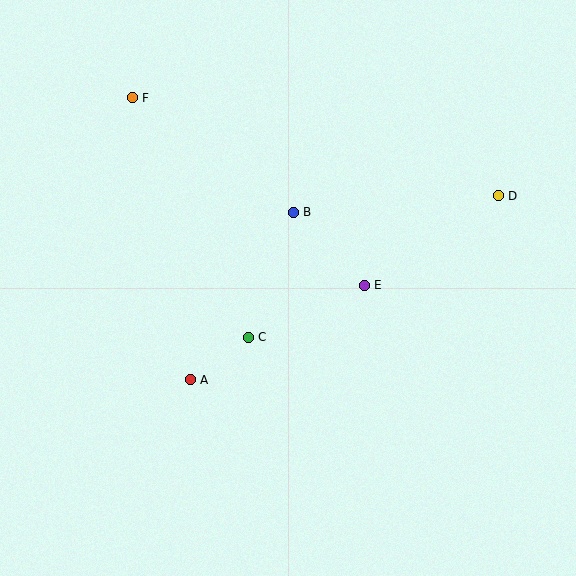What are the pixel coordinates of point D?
Point D is at (498, 196).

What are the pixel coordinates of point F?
Point F is at (132, 98).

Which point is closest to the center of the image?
Point C at (248, 337) is closest to the center.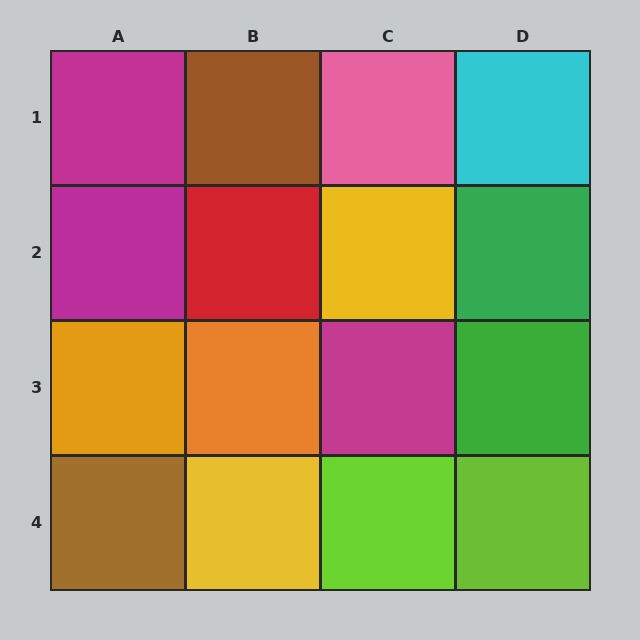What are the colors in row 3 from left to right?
Orange, orange, magenta, green.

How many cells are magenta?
3 cells are magenta.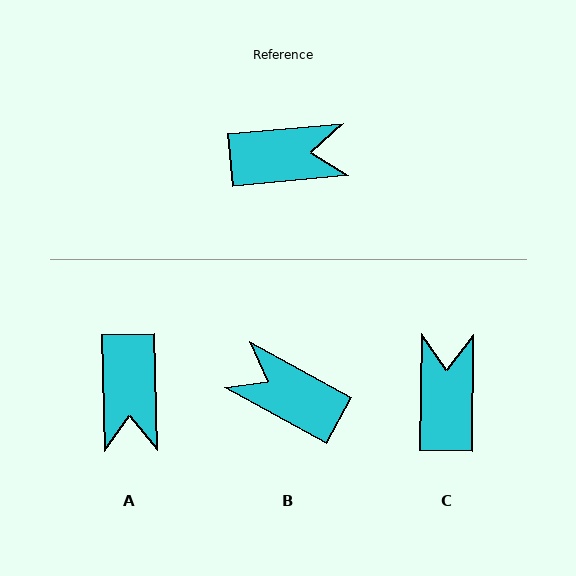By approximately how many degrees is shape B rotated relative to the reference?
Approximately 146 degrees counter-clockwise.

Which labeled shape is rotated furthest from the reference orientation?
B, about 146 degrees away.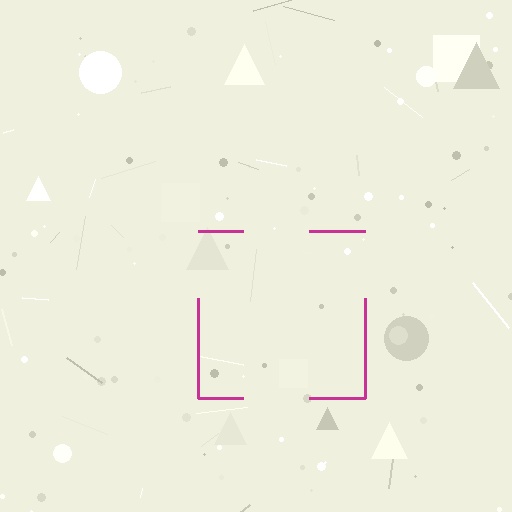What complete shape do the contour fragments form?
The contour fragments form a square.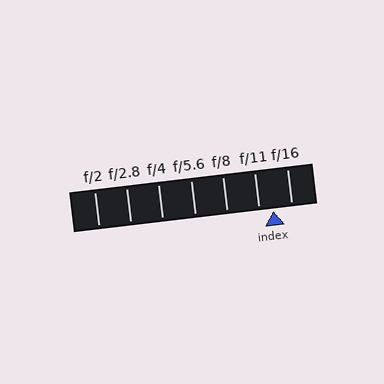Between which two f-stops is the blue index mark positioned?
The index mark is between f/11 and f/16.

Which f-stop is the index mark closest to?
The index mark is closest to f/11.